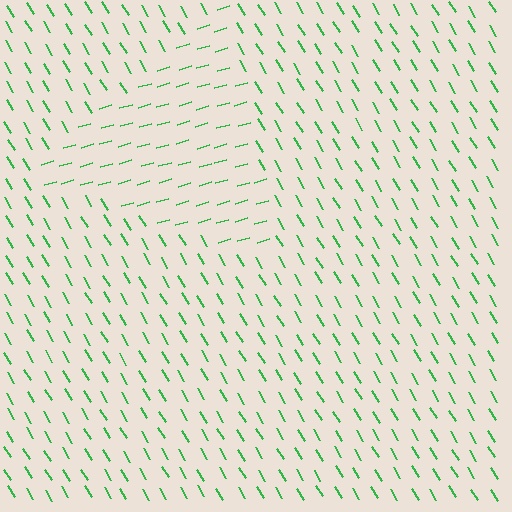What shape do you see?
I see a triangle.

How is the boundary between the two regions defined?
The boundary is defined purely by a change in line orientation (approximately 75 degrees difference). All lines are the same color and thickness.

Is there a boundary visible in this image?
Yes, there is a texture boundary formed by a change in line orientation.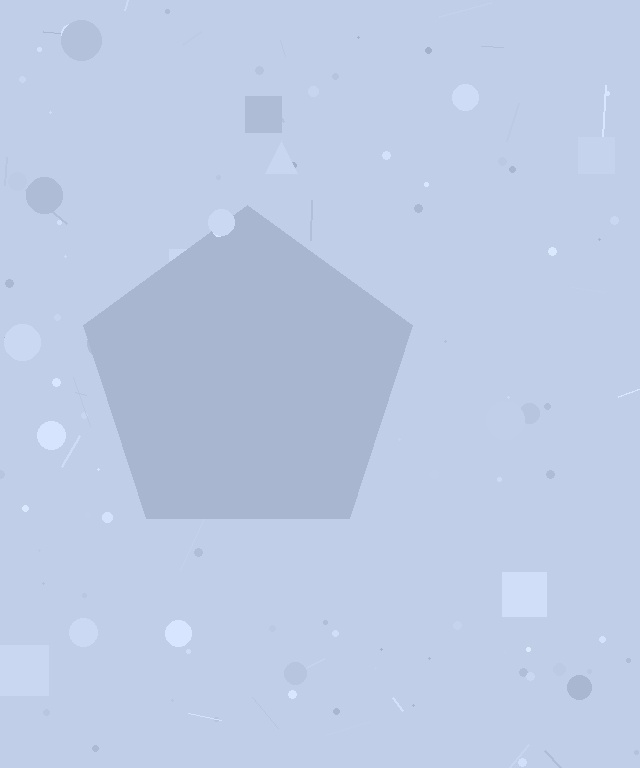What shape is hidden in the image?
A pentagon is hidden in the image.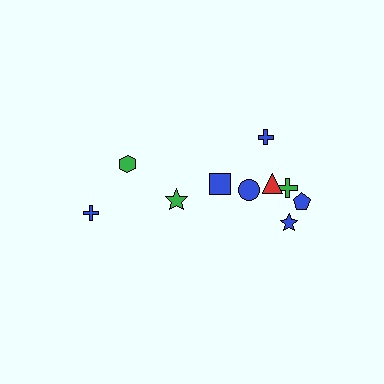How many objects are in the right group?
There are 7 objects.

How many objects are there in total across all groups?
There are 10 objects.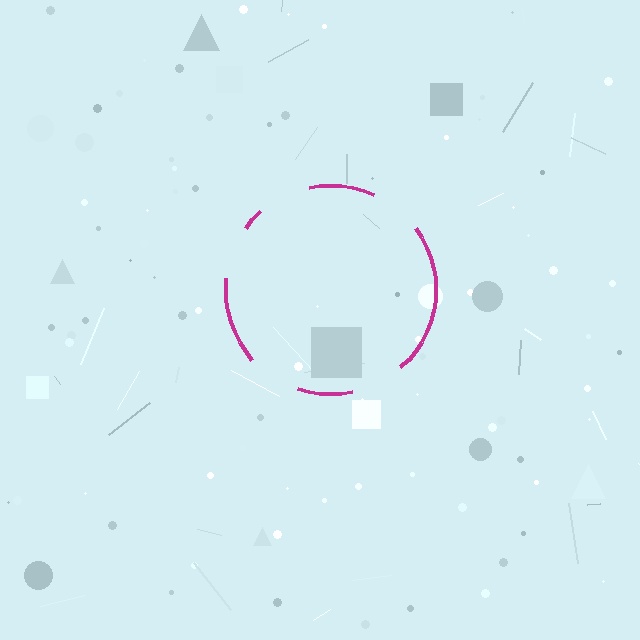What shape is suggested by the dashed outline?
The dashed outline suggests a circle.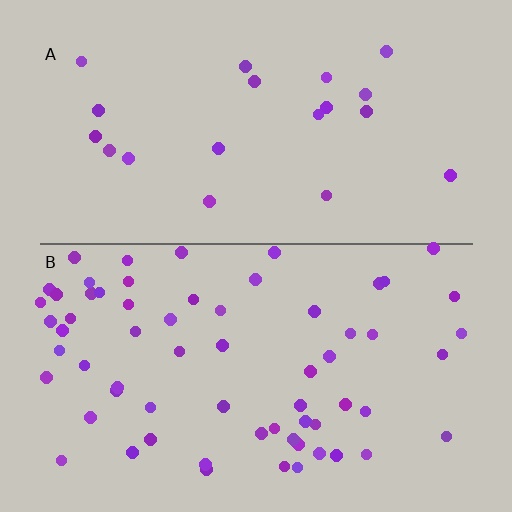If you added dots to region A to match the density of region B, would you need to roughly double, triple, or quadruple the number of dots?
Approximately triple.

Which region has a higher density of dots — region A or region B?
B (the bottom).